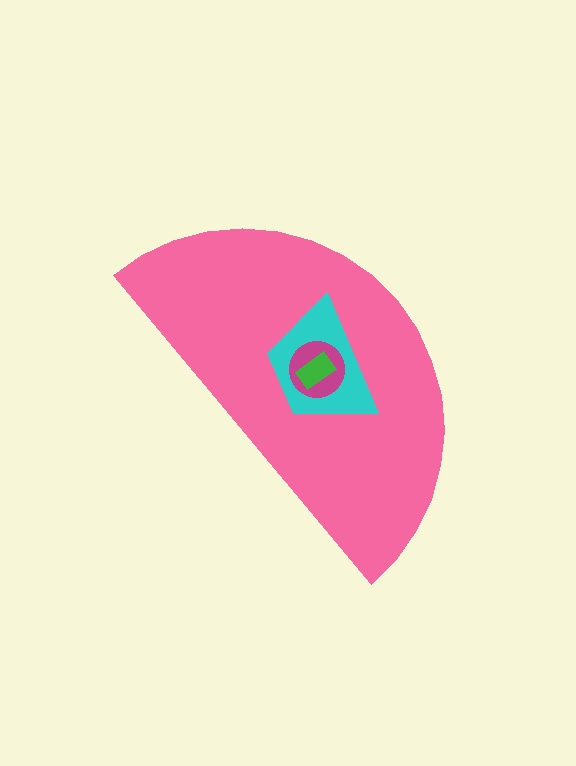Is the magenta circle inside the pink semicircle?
Yes.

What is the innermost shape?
The green rectangle.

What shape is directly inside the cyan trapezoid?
The magenta circle.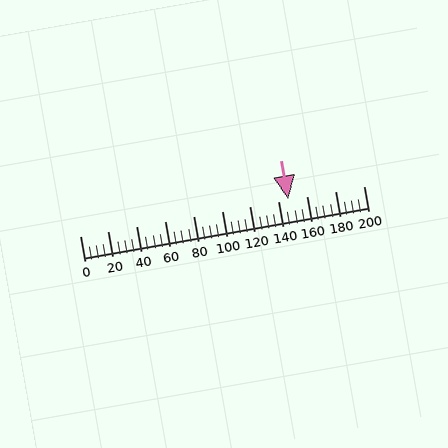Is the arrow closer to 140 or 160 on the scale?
The arrow is closer to 140.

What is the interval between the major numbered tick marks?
The major tick marks are spaced 20 units apart.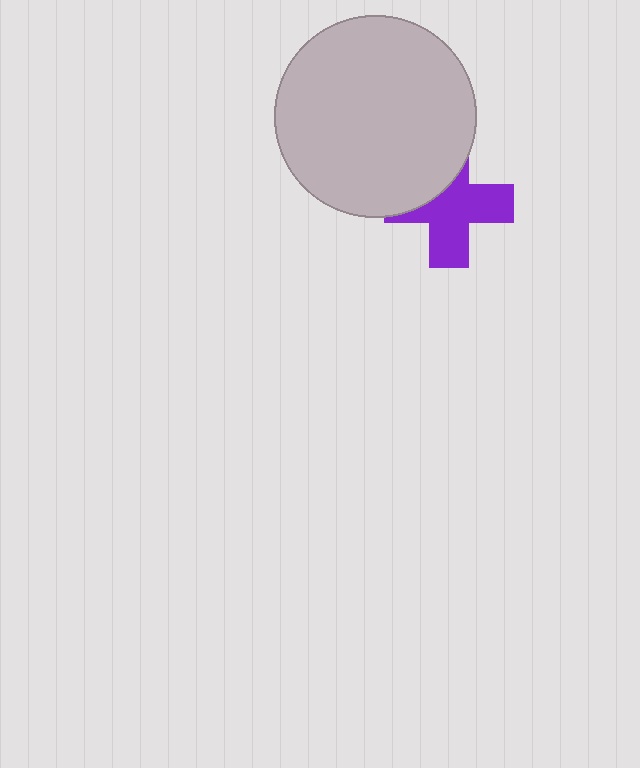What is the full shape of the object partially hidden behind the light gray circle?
The partially hidden object is a purple cross.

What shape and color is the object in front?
The object in front is a light gray circle.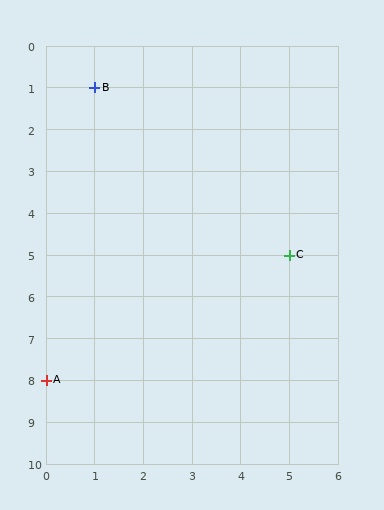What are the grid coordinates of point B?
Point B is at grid coordinates (1, 1).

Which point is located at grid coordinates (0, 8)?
Point A is at (0, 8).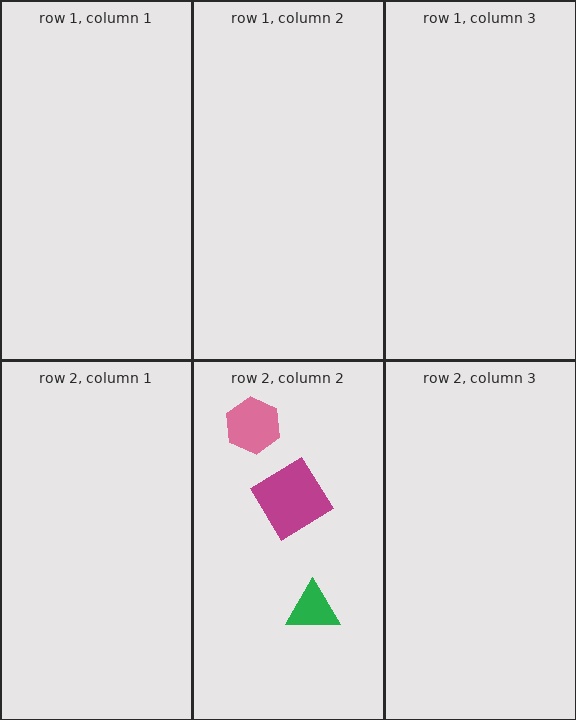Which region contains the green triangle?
The row 2, column 2 region.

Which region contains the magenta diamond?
The row 2, column 2 region.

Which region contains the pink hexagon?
The row 2, column 2 region.